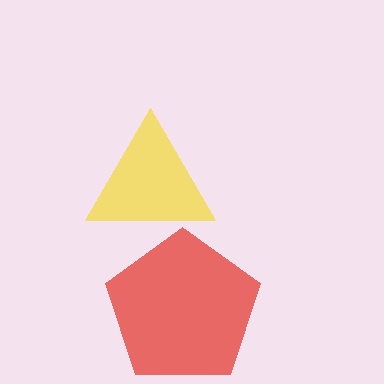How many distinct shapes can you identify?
There are 2 distinct shapes: a yellow triangle, a red pentagon.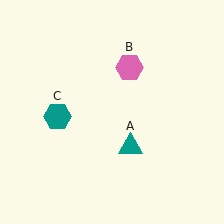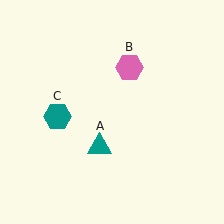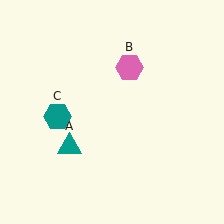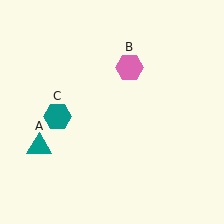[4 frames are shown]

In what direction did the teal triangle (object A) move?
The teal triangle (object A) moved left.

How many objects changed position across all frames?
1 object changed position: teal triangle (object A).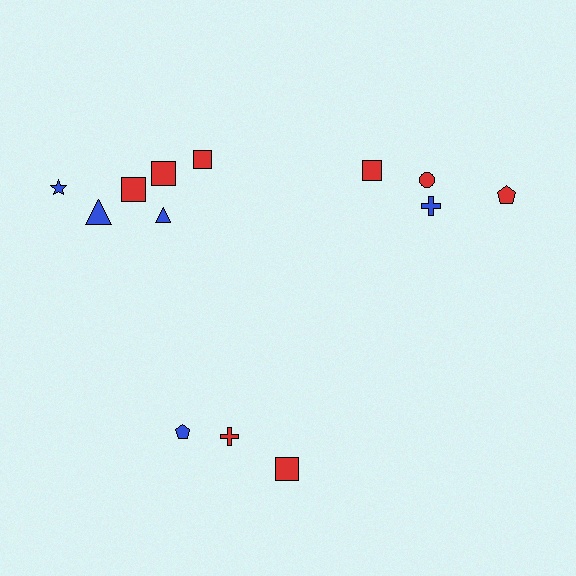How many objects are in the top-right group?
There are 4 objects.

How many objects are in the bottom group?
There are 3 objects.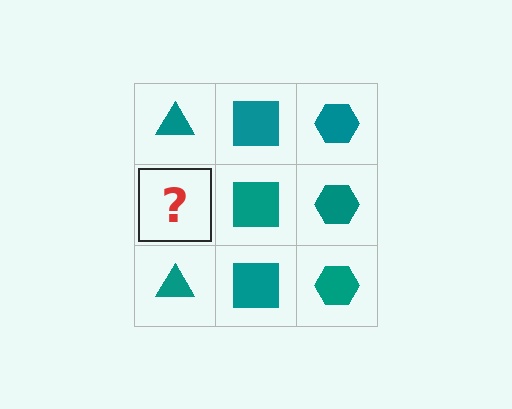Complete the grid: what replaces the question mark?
The question mark should be replaced with a teal triangle.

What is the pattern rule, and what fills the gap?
The rule is that each column has a consistent shape. The gap should be filled with a teal triangle.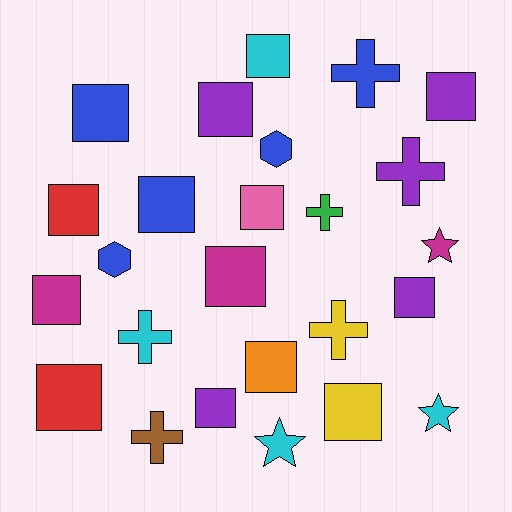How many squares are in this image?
There are 14 squares.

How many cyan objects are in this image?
There are 4 cyan objects.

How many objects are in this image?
There are 25 objects.